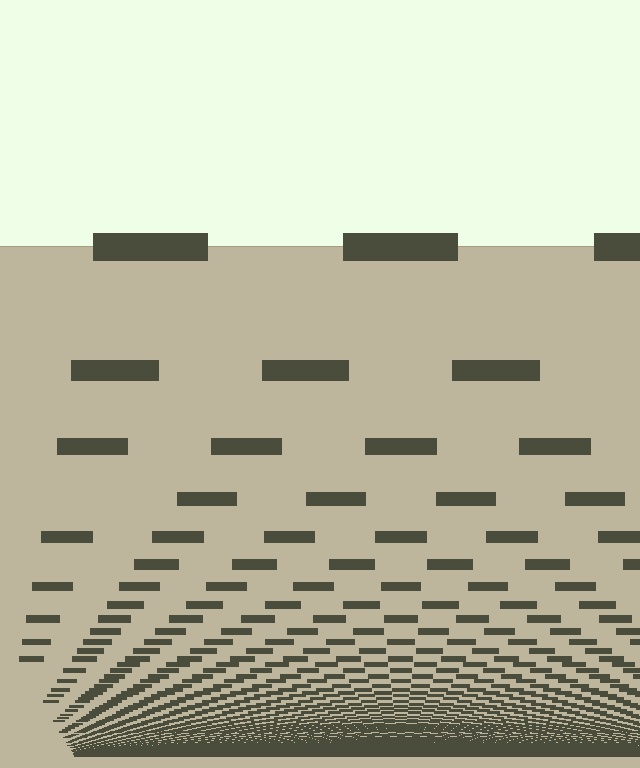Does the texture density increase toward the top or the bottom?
Density increases toward the bottom.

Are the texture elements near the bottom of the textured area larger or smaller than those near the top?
Smaller. The gradient is inverted — elements near the bottom are smaller and denser.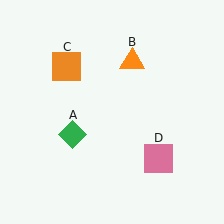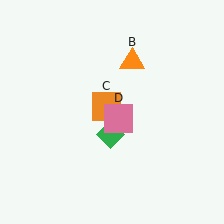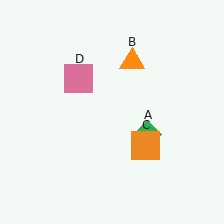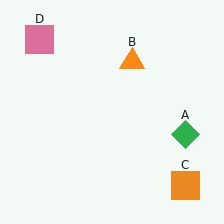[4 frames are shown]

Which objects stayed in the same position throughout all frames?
Orange triangle (object B) remained stationary.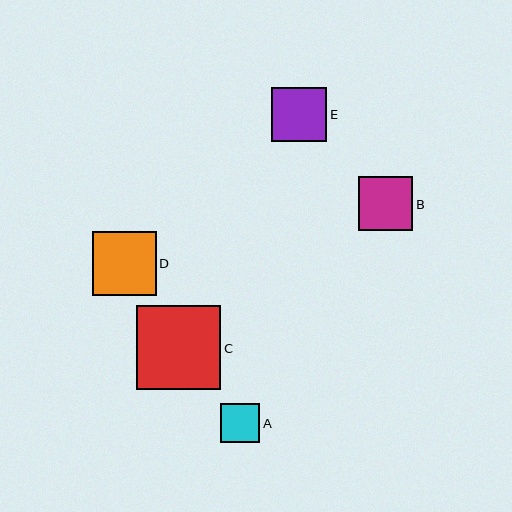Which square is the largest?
Square C is the largest with a size of approximately 85 pixels.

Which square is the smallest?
Square A is the smallest with a size of approximately 39 pixels.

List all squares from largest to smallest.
From largest to smallest: C, D, E, B, A.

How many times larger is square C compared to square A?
Square C is approximately 2.2 times the size of square A.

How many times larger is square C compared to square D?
Square C is approximately 1.3 times the size of square D.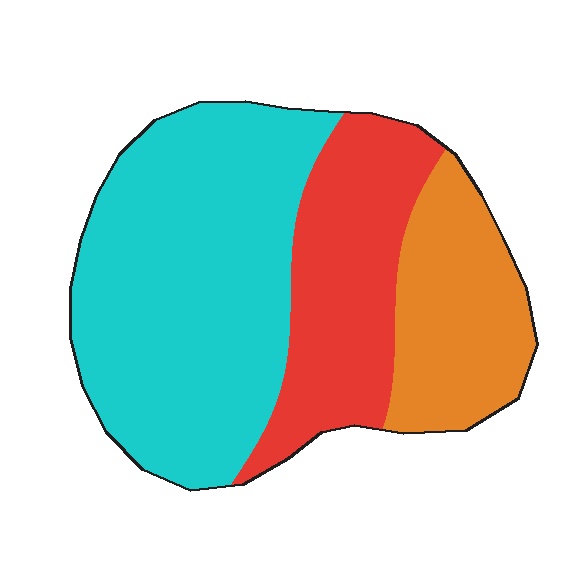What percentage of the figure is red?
Red takes up about one quarter (1/4) of the figure.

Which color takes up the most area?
Cyan, at roughly 50%.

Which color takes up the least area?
Orange, at roughly 20%.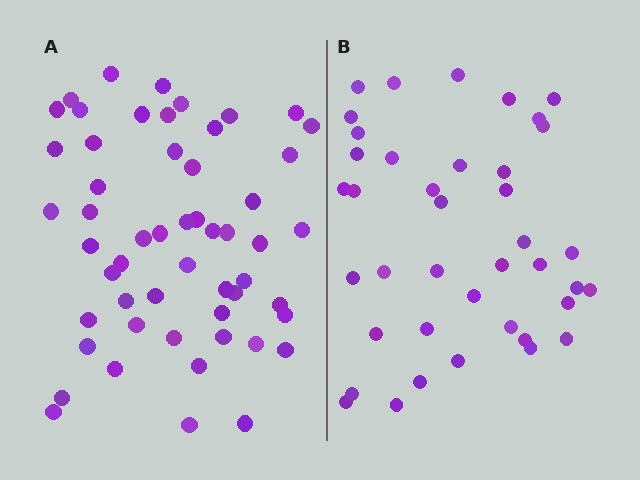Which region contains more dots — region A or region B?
Region A (the left region) has more dots.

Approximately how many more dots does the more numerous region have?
Region A has approximately 15 more dots than region B.